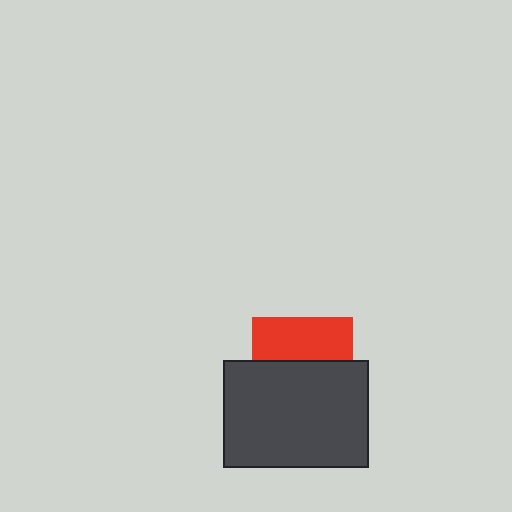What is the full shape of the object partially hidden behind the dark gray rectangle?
The partially hidden object is a red square.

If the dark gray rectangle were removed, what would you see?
You would see the complete red square.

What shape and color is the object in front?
The object in front is a dark gray rectangle.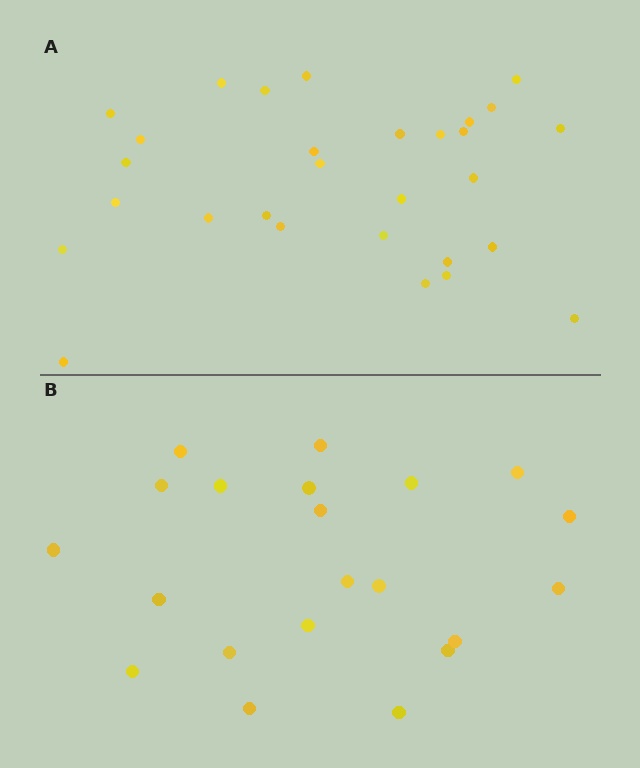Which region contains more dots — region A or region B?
Region A (the top region) has more dots.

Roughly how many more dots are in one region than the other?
Region A has roughly 8 or so more dots than region B.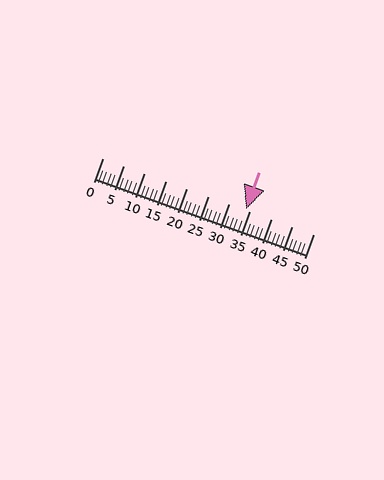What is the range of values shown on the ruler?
The ruler shows values from 0 to 50.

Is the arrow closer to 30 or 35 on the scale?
The arrow is closer to 35.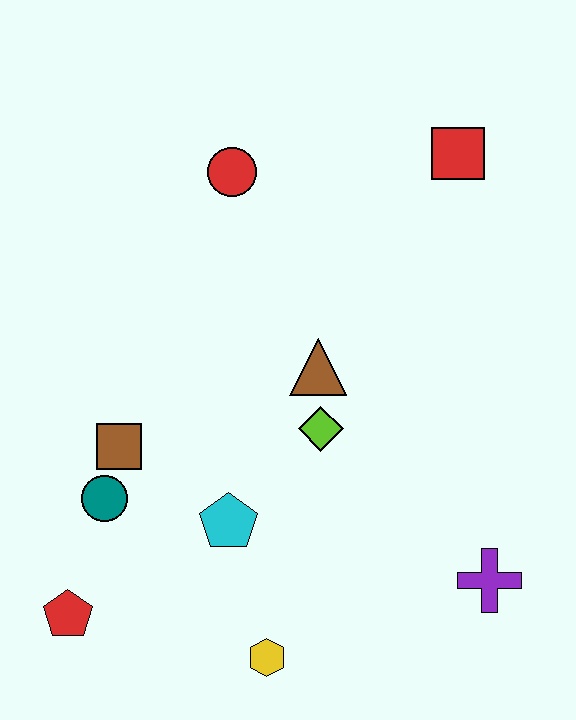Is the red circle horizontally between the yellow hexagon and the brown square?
Yes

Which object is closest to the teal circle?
The brown square is closest to the teal circle.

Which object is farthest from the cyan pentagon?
The red square is farthest from the cyan pentagon.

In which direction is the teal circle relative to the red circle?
The teal circle is below the red circle.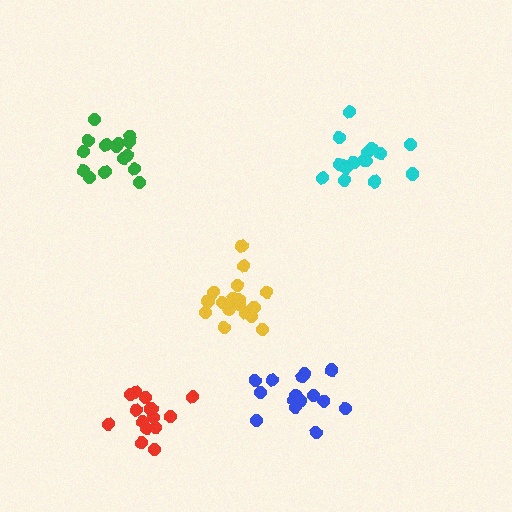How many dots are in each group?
Group 1: 17 dots, Group 2: 15 dots, Group 3: 16 dots, Group 4: 15 dots, Group 5: 15 dots (78 total).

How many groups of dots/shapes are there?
There are 5 groups.